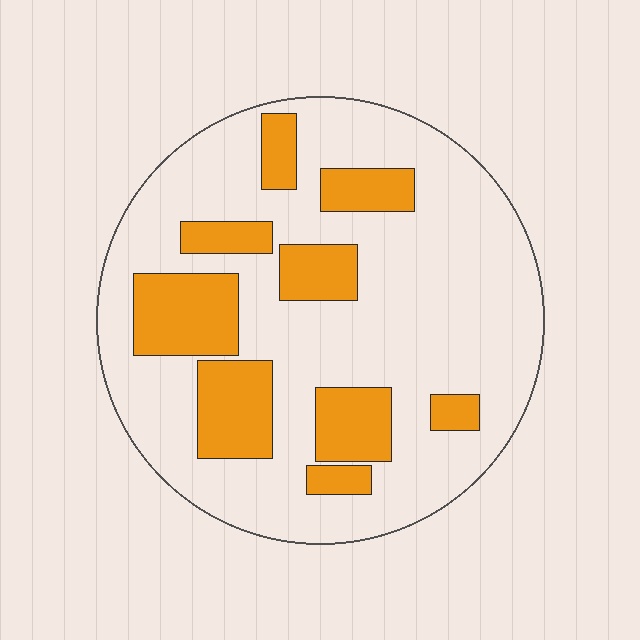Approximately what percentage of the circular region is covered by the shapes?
Approximately 25%.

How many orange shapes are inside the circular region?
9.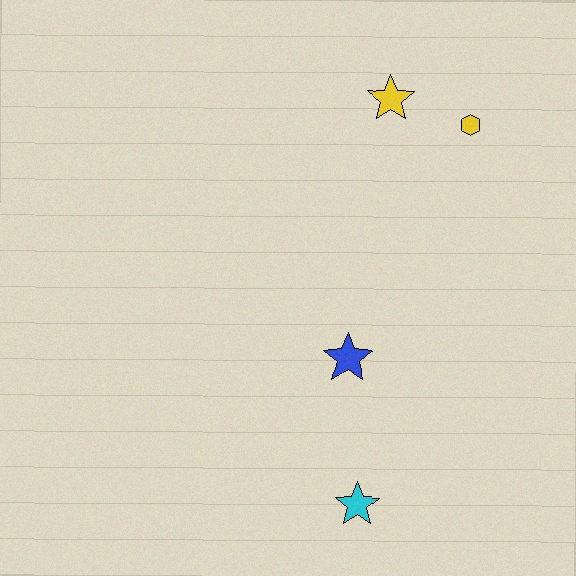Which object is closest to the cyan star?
The blue star is closest to the cyan star.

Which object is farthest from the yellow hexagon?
The cyan star is farthest from the yellow hexagon.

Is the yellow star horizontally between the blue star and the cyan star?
No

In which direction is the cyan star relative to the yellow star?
The cyan star is below the yellow star.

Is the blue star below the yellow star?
Yes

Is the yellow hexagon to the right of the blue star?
Yes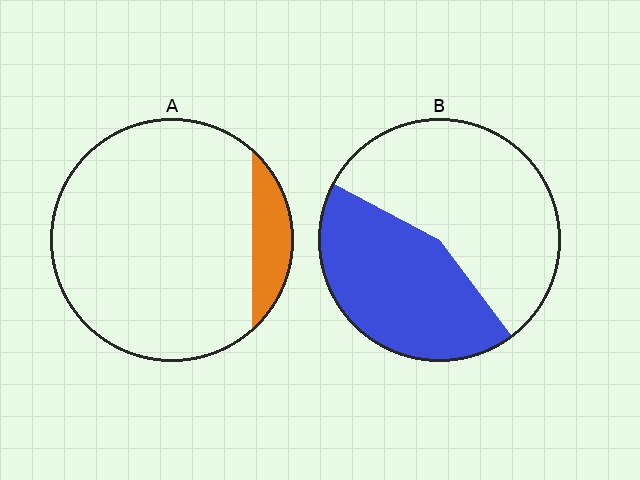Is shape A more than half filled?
No.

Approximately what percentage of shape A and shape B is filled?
A is approximately 10% and B is approximately 45%.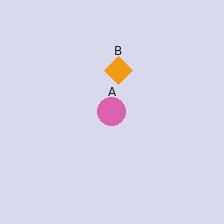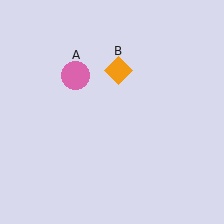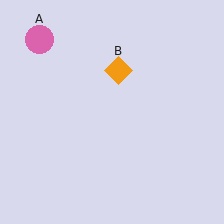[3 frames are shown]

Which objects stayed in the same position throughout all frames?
Orange diamond (object B) remained stationary.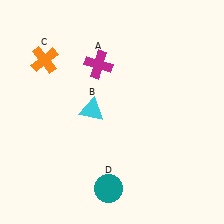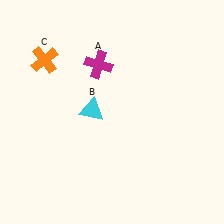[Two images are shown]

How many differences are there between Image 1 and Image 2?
There is 1 difference between the two images.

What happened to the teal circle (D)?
The teal circle (D) was removed in Image 2. It was in the bottom-left area of Image 1.